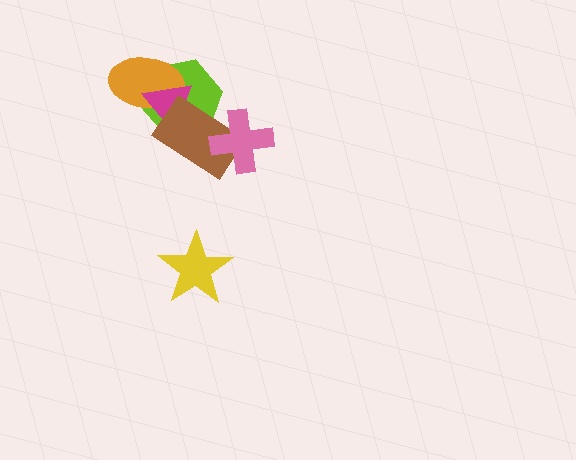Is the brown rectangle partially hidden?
Yes, it is partially covered by another shape.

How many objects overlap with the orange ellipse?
2 objects overlap with the orange ellipse.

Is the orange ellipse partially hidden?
Yes, it is partially covered by another shape.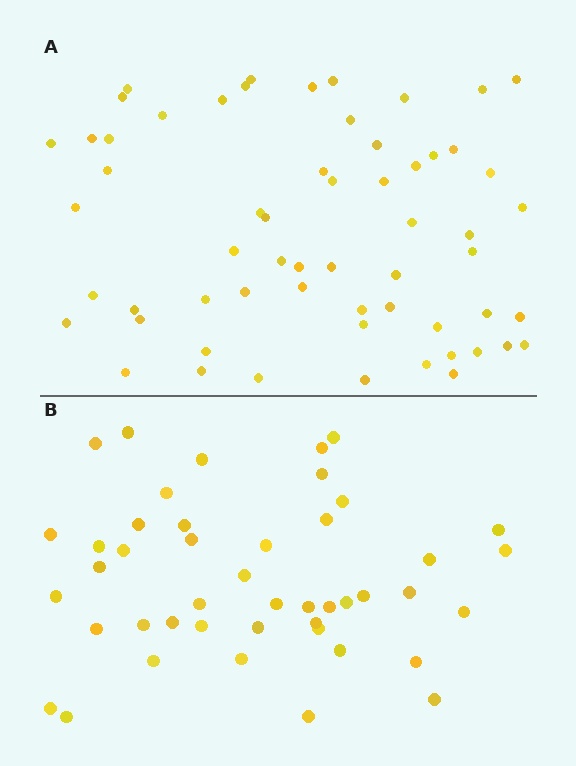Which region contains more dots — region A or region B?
Region A (the top region) has more dots.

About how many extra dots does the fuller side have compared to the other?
Region A has approximately 15 more dots than region B.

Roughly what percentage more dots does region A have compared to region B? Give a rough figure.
About 35% more.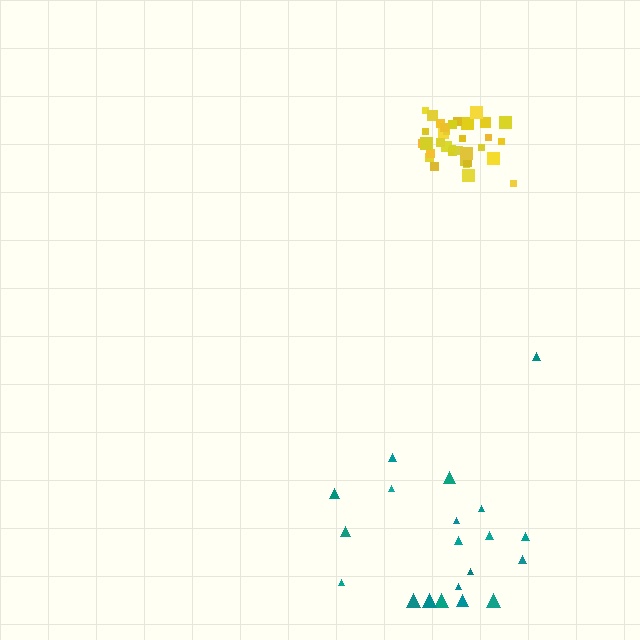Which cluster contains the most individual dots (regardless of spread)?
Yellow (34).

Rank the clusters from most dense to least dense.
yellow, teal.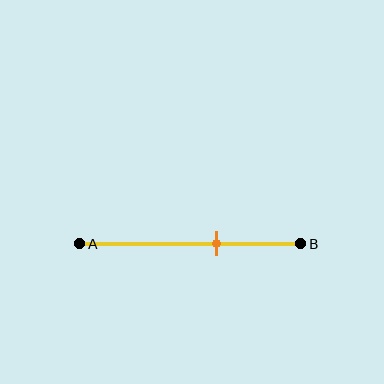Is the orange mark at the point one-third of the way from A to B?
No, the mark is at about 60% from A, not at the 33% one-third point.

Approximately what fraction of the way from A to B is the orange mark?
The orange mark is approximately 60% of the way from A to B.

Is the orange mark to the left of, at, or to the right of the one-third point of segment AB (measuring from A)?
The orange mark is to the right of the one-third point of segment AB.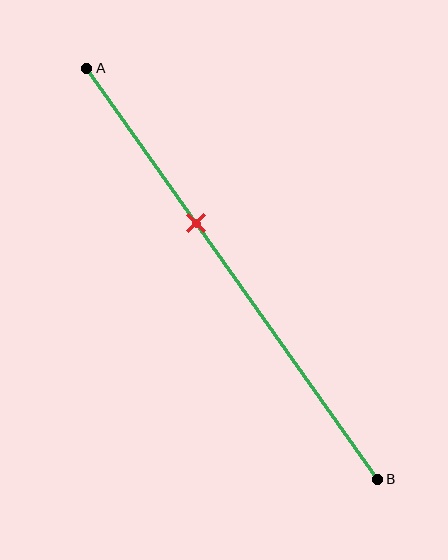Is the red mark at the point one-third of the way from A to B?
No, the mark is at about 40% from A, not at the 33% one-third point.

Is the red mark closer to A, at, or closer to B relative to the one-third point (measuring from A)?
The red mark is closer to point B than the one-third point of segment AB.